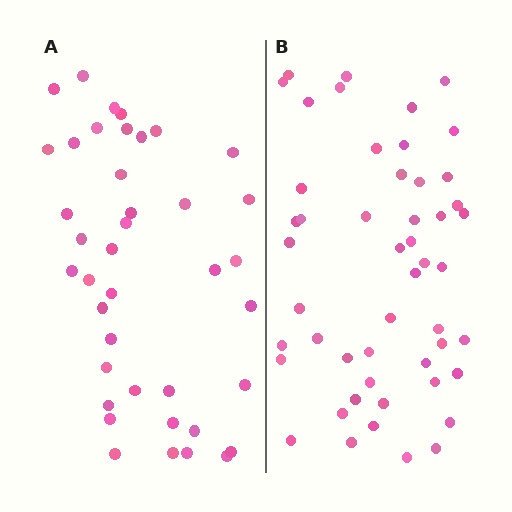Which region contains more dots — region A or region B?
Region B (the right region) has more dots.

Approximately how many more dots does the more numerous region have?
Region B has roughly 10 or so more dots than region A.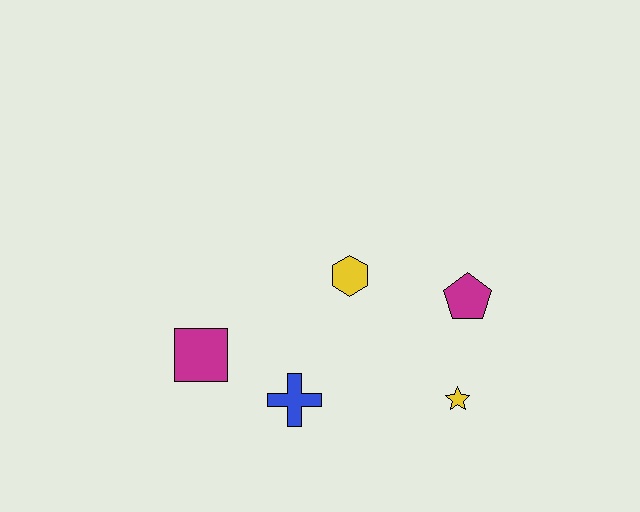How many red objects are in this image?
There are no red objects.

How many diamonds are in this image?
There are no diamonds.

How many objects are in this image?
There are 5 objects.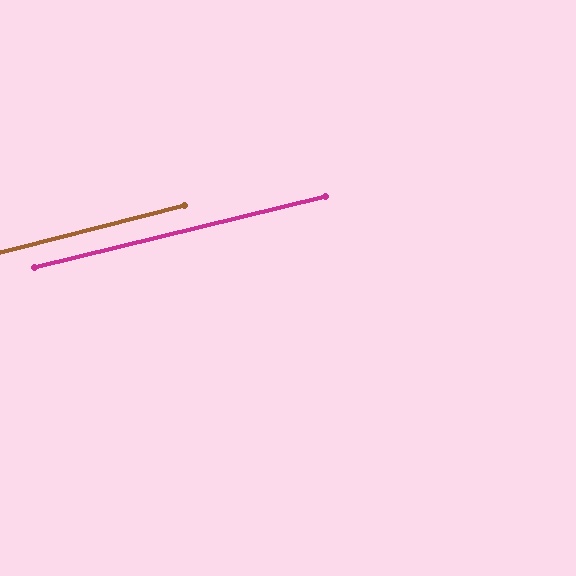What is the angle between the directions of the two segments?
Approximately 1 degree.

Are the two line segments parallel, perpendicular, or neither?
Parallel — their directions differ by only 0.6°.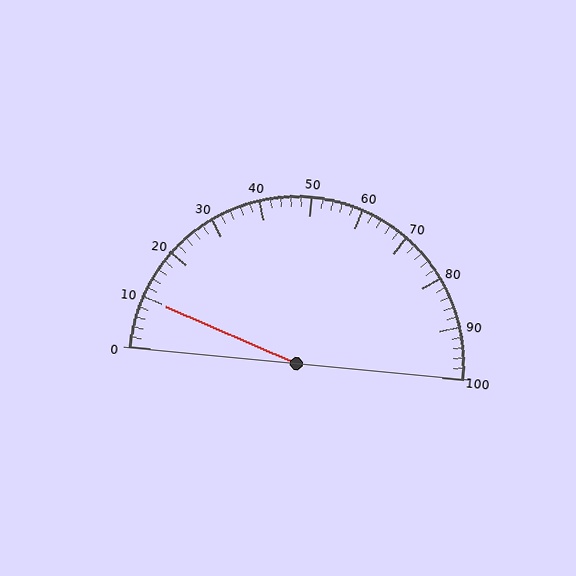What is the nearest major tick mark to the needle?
The nearest major tick mark is 10.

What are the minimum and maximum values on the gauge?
The gauge ranges from 0 to 100.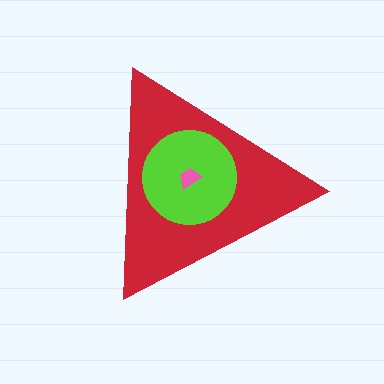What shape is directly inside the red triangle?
The lime circle.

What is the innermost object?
The pink trapezoid.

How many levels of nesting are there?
3.